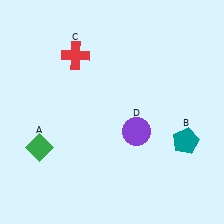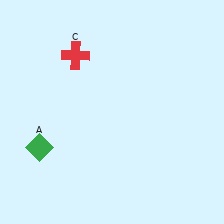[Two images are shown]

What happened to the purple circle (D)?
The purple circle (D) was removed in Image 2. It was in the bottom-right area of Image 1.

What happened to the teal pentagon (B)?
The teal pentagon (B) was removed in Image 2. It was in the bottom-right area of Image 1.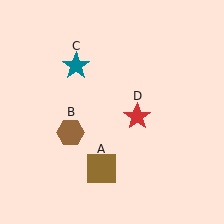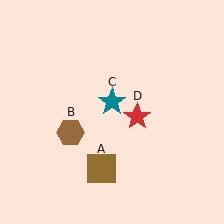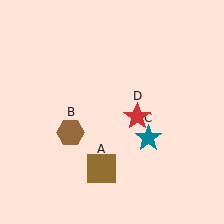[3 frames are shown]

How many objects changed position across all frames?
1 object changed position: teal star (object C).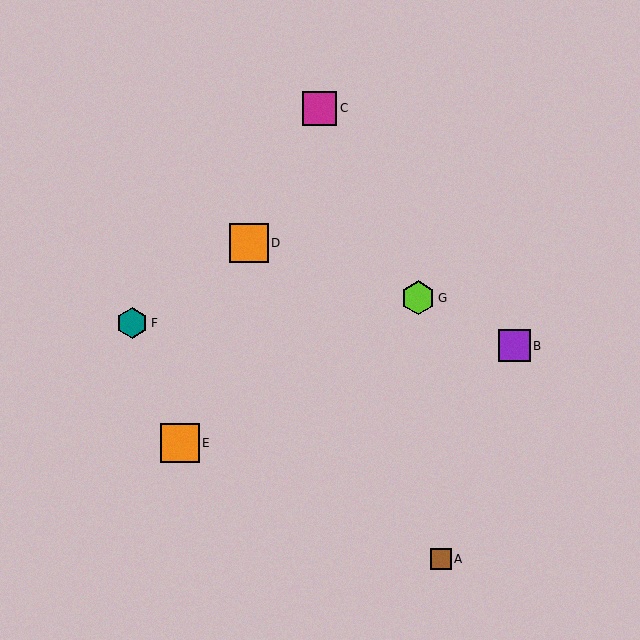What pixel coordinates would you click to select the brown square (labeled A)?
Click at (441, 559) to select the brown square A.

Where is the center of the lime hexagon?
The center of the lime hexagon is at (418, 298).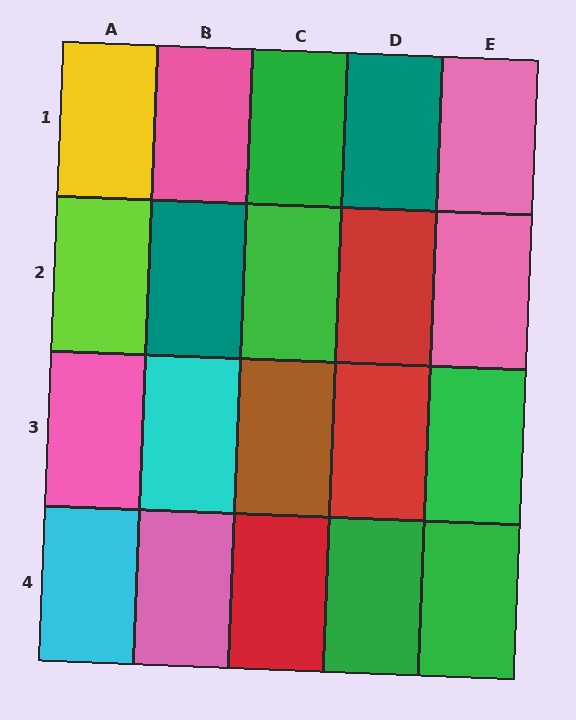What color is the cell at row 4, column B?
Pink.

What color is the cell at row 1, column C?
Green.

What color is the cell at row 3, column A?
Pink.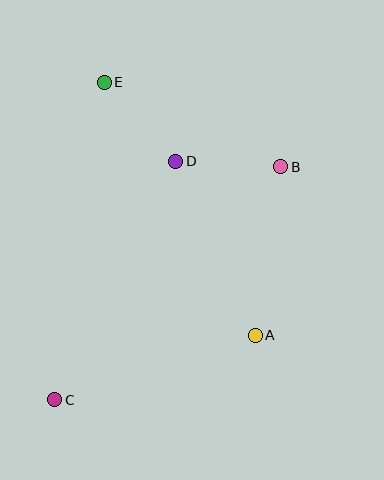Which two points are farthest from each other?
Points B and C are farthest from each other.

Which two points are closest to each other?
Points B and D are closest to each other.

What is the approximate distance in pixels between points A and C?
The distance between A and C is approximately 210 pixels.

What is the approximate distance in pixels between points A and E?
The distance between A and E is approximately 295 pixels.